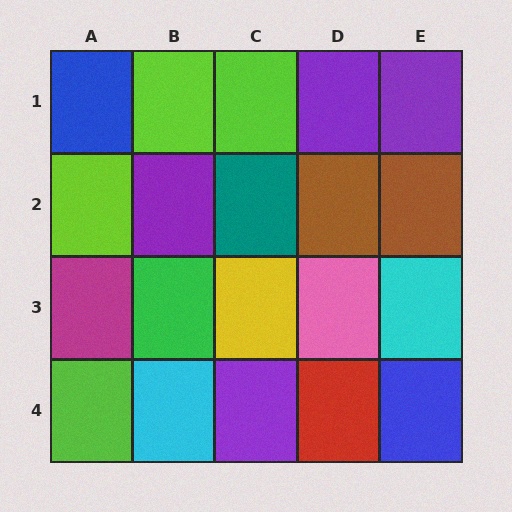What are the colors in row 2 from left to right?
Lime, purple, teal, brown, brown.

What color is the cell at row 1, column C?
Lime.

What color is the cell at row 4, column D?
Red.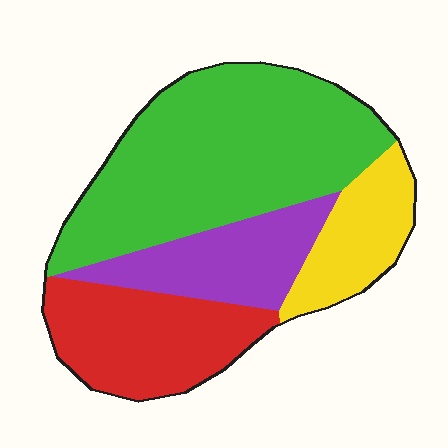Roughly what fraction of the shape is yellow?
Yellow covers 14% of the shape.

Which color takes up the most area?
Green, at roughly 45%.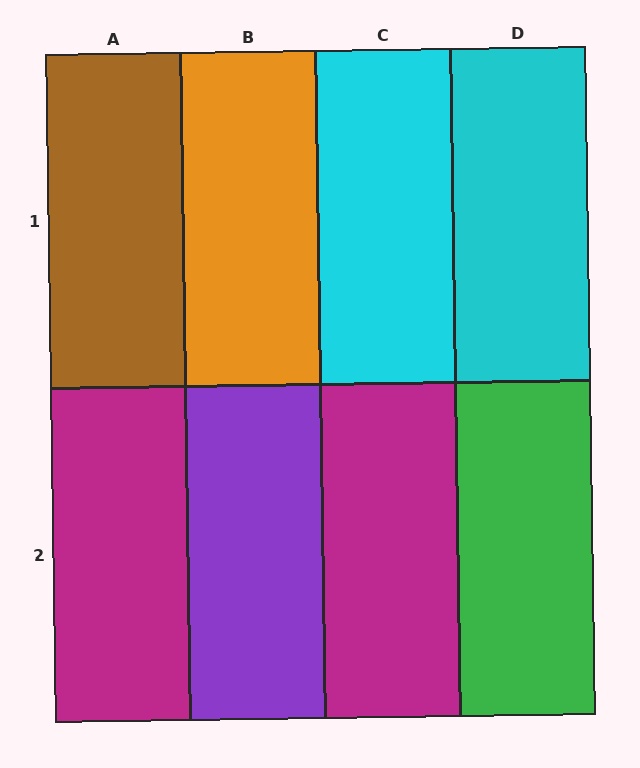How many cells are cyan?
2 cells are cyan.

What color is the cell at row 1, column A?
Brown.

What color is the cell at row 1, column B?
Orange.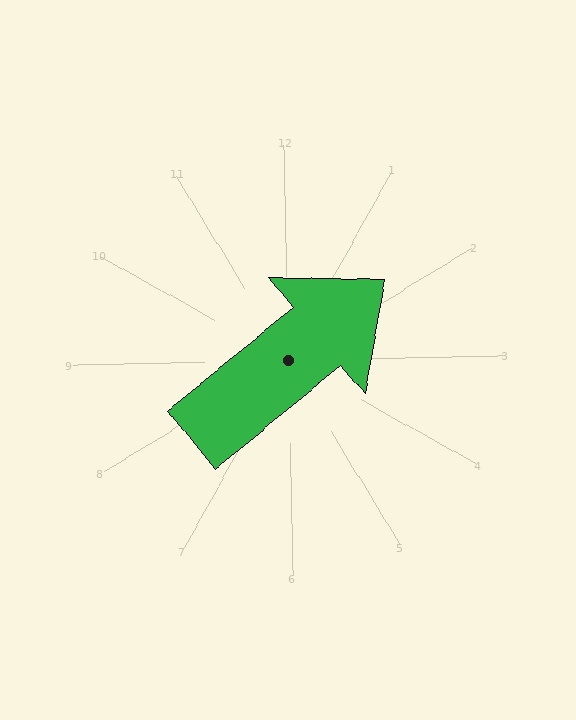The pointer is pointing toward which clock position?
Roughly 2 o'clock.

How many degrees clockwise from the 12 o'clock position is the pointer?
Approximately 51 degrees.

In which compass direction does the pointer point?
Northeast.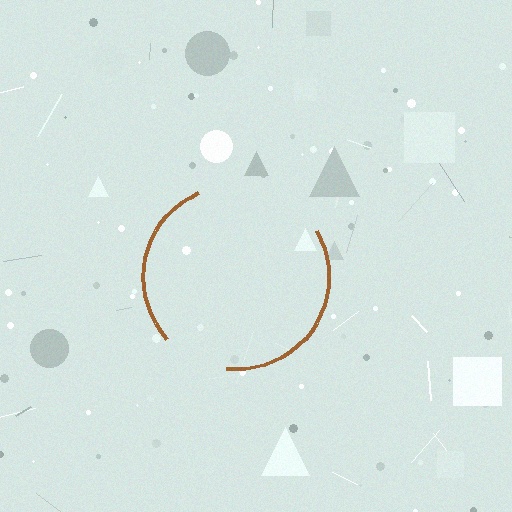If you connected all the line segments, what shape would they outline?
They would outline a circle.